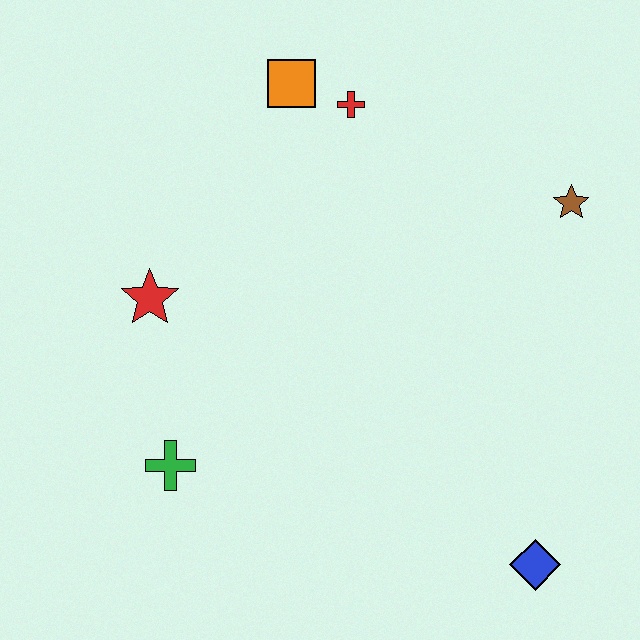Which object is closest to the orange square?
The red cross is closest to the orange square.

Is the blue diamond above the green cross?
No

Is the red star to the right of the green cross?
No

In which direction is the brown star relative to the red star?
The brown star is to the right of the red star.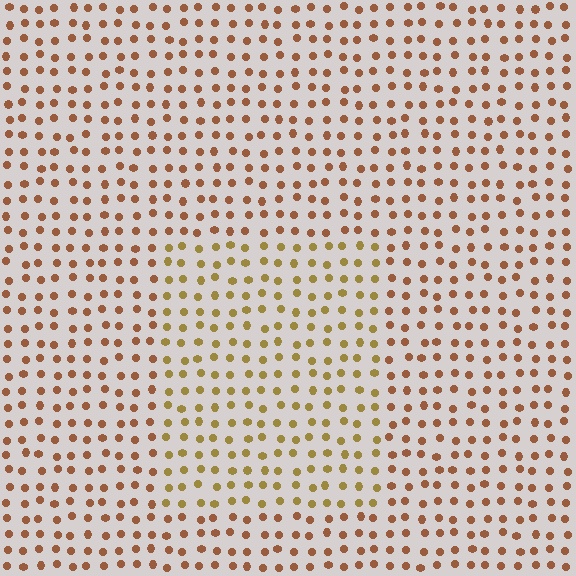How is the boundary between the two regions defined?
The boundary is defined purely by a slight shift in hue (about 29 degrees). Spacing, size, and orientation are identical on both sides.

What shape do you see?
I see a rectangle.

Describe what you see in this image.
The image is filled with small brown elements in a uniform arrangement. A rectangle-shaped region is visible where the elements are tinted to a slightly different hue, forming a subtle color boundary.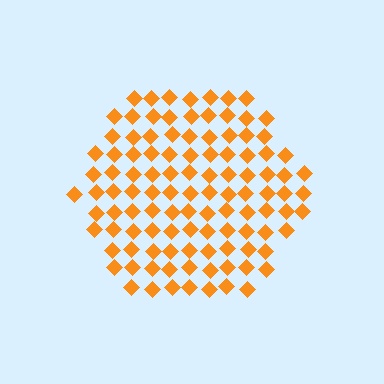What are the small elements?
The small elements are diamonds.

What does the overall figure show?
The overall figure shows a hexagon.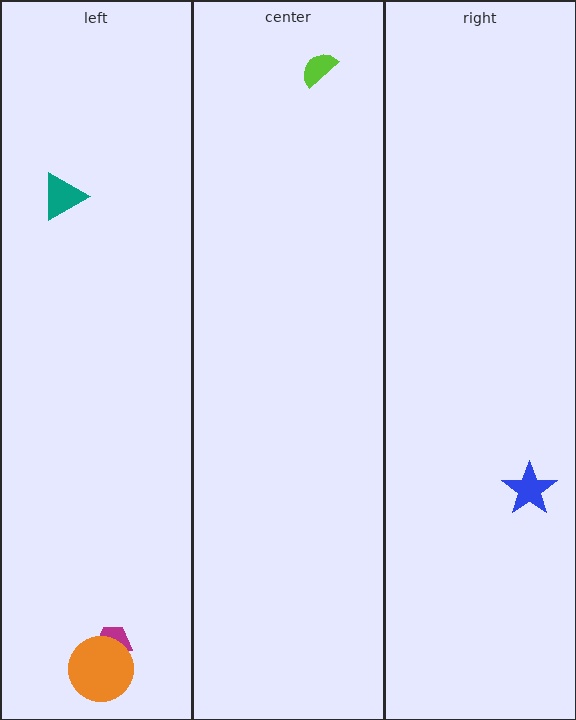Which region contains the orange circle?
The left region.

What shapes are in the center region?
The lime semicircle.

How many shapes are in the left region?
3.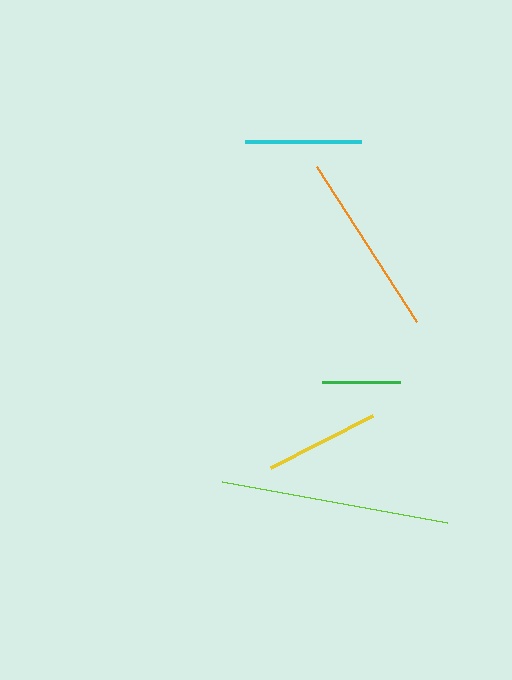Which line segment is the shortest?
The green line is the shortest at approximately 78 pixels.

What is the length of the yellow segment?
The yellow segment is approximately 115 pixels long.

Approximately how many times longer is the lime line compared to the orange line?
The lime line is approximately 1.2 times the length of the orange line.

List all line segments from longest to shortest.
From longest to shortest: lime, orange, cyan, yellow, green.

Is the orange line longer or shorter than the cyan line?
The orange line is longer than the cyan line.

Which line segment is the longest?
The lime line is the longest at approximately 228 pixels.